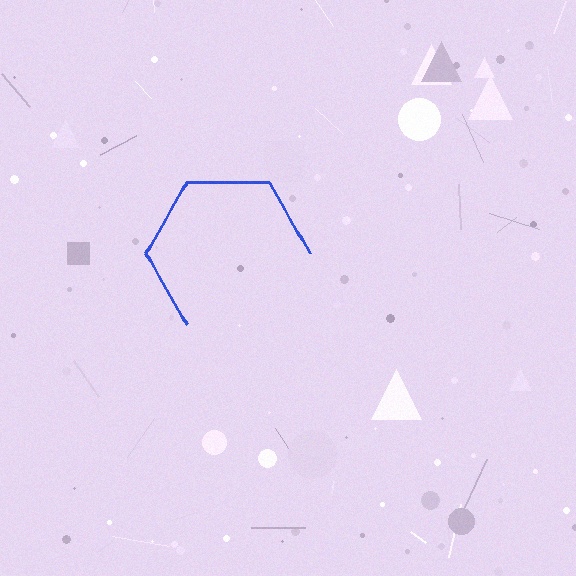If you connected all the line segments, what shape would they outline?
They would outline a hexagon.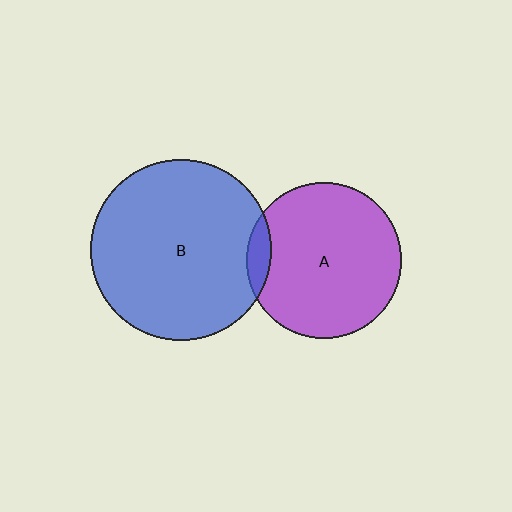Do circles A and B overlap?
Yes.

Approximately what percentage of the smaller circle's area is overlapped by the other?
Approximately 10%.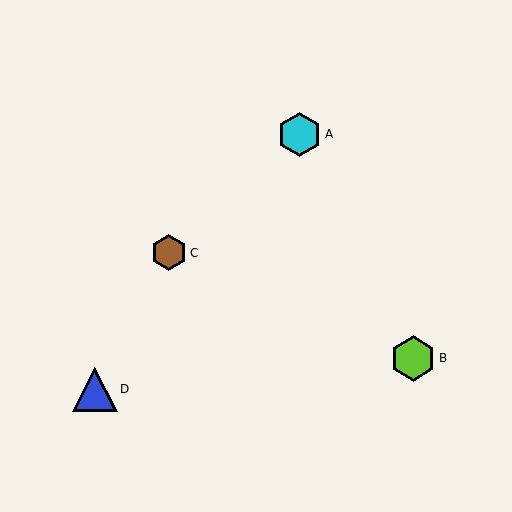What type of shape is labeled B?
Shape B is a lime hexagon.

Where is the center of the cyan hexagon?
The center of the cyan hexagon is at (299, 134).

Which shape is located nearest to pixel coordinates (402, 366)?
The lime hexagon (labeled B) at (413, 358) is nearest to that location.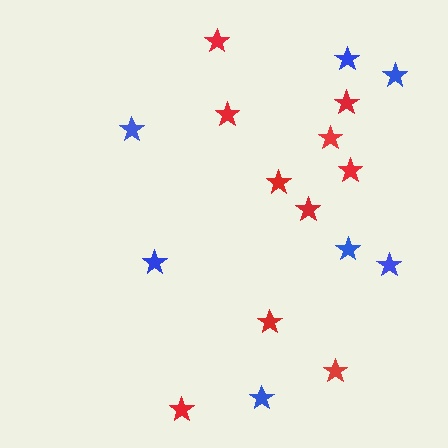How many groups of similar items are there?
There are 2 groups: one group of red stars (10) and one group of blue stars (7).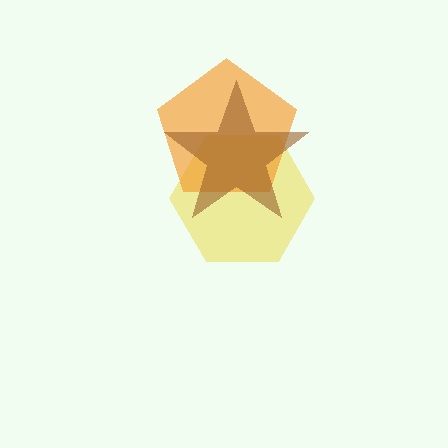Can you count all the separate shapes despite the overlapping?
Yes, there are 3 separate shapes.